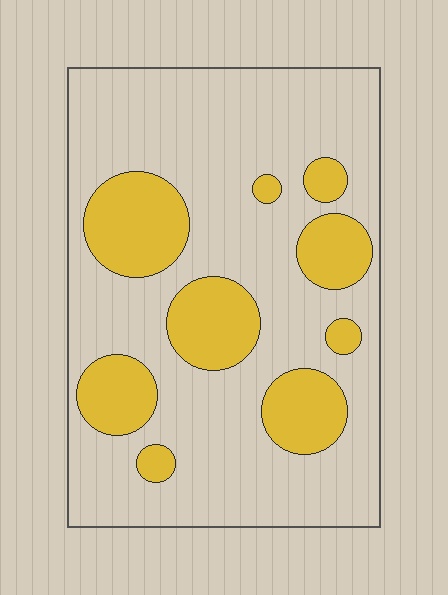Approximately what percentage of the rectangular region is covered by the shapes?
Approximately 25%.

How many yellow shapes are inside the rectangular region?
9.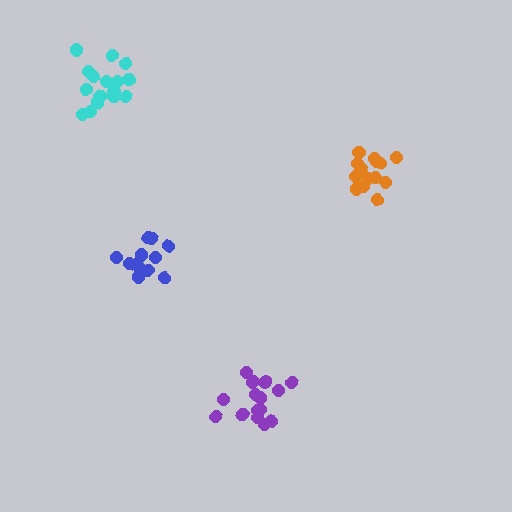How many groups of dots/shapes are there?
There are 4 groups.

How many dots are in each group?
Group 1: 16 dots, Group 2: 14 dots, Group 3: 15 dots, Group 4: 15 dots (60 total).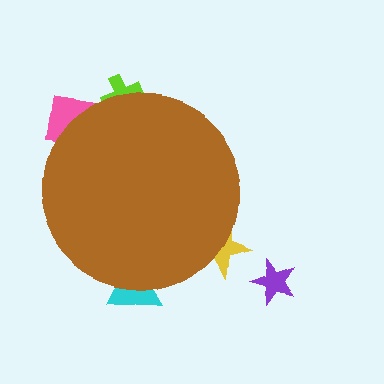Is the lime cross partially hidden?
Yes, the lime cross is partially hidden behind the brown circle.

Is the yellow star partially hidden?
Yes, the yellow star is partially hidden behind the brown circle.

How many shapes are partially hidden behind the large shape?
4 shapes are partially hidden.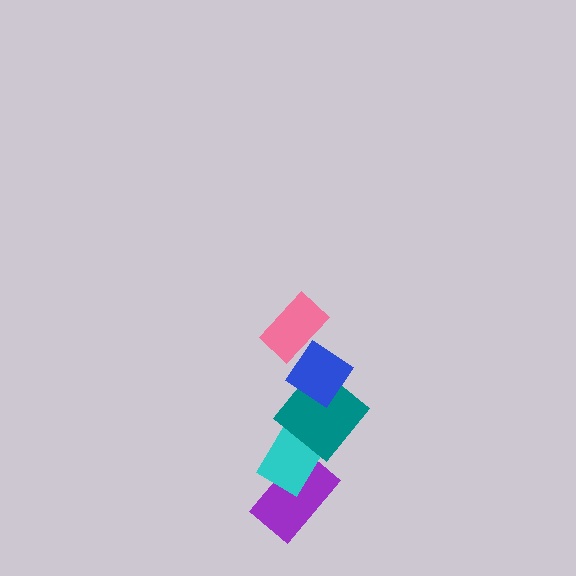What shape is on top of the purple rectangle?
The cyan rectangle is on top of the purple rectangle.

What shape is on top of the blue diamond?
The pink rectangle is on top of the blue diamond.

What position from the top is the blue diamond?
The blue diamond is 2nd from the top.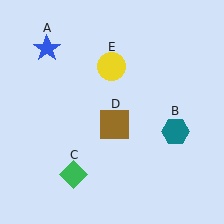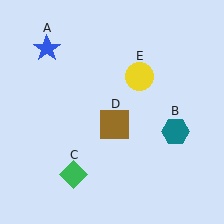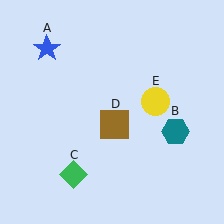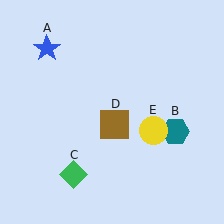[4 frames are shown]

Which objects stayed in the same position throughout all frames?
Blue star (object A) and teal hexagon (object B) and green diamond (object C) and brown square (object D) remained stationary.